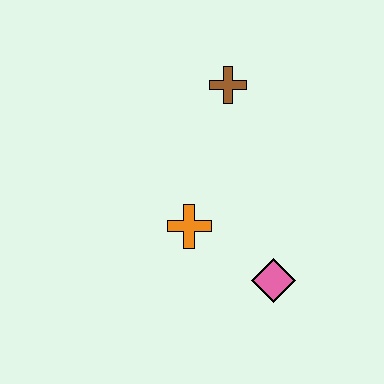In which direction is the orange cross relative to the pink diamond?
The orange cross is to the left of the pink diamond.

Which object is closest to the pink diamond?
The orange cross is closest to the pink diamond.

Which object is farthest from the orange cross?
The brown cross is farthest from the orange cross.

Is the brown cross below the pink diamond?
No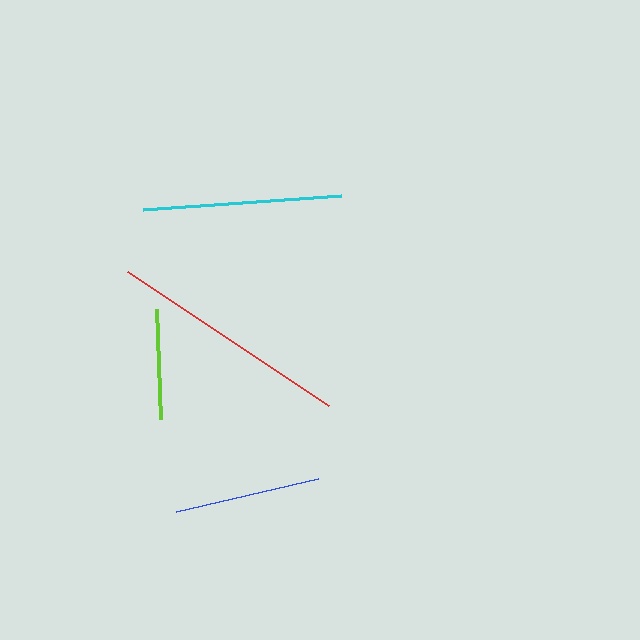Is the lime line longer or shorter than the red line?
The red line is longer than the lime line.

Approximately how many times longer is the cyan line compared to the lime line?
The cyan line is approximately 1.8 times the length of the lime line.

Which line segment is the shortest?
The lime line is the shortest at approximately 111 pixels.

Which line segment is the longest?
The red line is the longest at approximately 242 pixels.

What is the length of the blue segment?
The blue segment is approximately 146 pixels long.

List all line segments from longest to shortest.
From longest to shortest: red, cyan, blue, lime.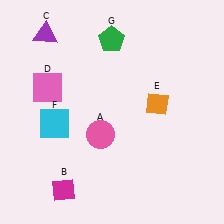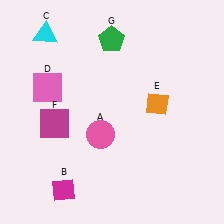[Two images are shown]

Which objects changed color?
C changed from purple to cyan. F changed from cyan to magenta.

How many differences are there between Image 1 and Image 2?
There are 2 differences between the two images.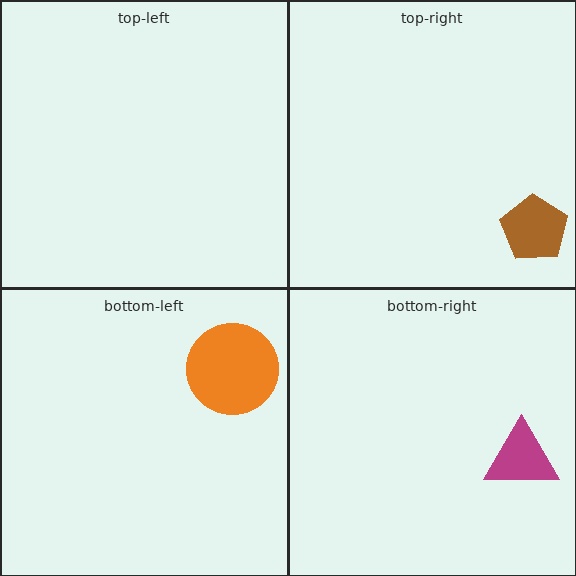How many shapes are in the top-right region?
1.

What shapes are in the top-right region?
The brown pentagon.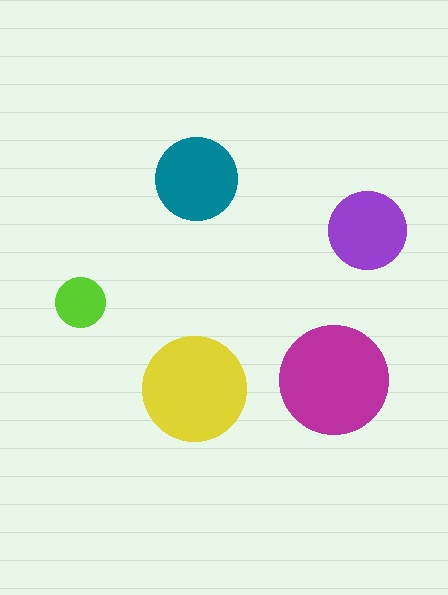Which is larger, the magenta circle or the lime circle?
The magenta one.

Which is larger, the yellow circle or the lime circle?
The yellow one.